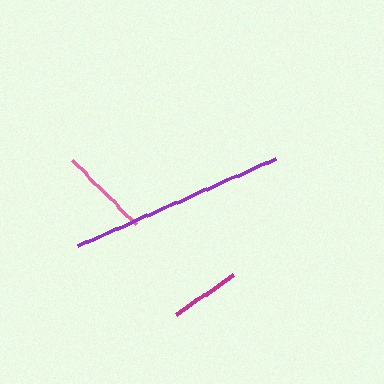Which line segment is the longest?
The purple line is the longest at approximately 216 pixels.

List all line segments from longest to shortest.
From longest to shortest: purple, pink, magenta.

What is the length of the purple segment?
The purple segment is approximately 216 pixels long.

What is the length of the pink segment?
The pink segment is approximately 91 pixels long.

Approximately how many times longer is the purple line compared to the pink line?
The purple line is approximately 2.4 times the length of the pink line.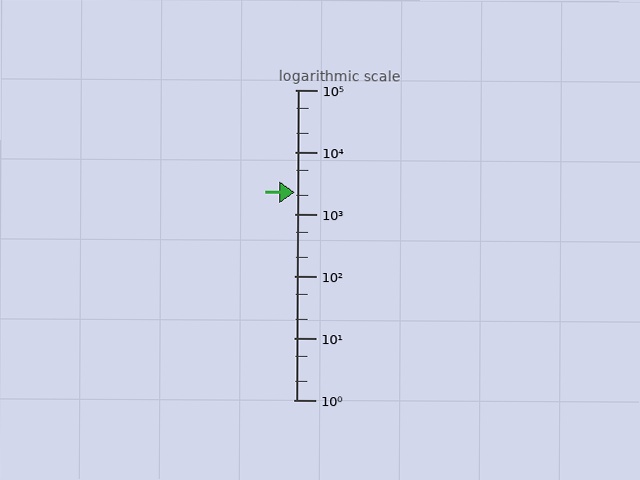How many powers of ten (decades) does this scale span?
The scale spans 5 decades, from 1 to 100000.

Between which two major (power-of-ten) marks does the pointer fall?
The pointer is between 1000 and 10000.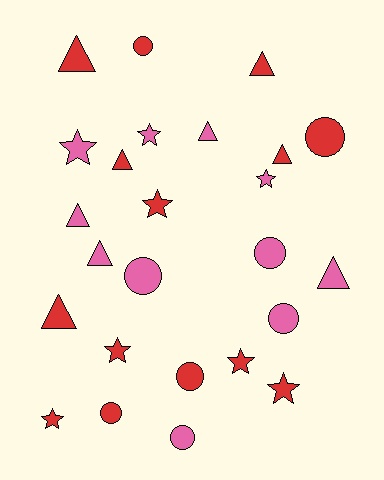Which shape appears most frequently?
Triangle, with 9 objects.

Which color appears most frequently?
Red, with 14 objects.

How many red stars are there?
There are 5 red stars.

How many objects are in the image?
There are 25 objects.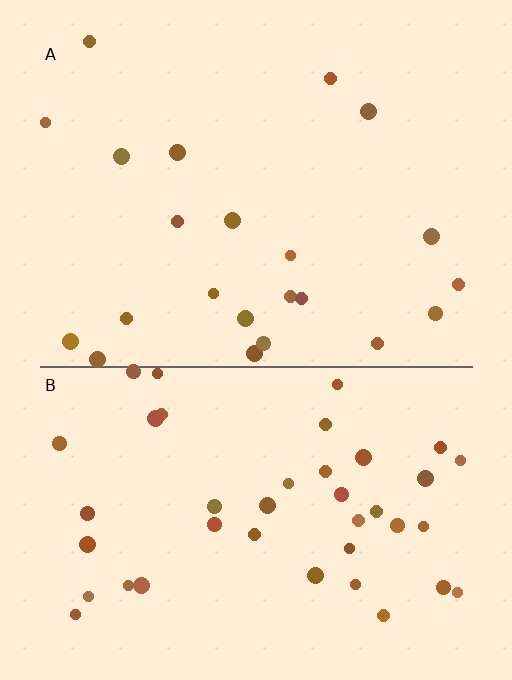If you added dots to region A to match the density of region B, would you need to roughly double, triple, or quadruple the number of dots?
Approximately double.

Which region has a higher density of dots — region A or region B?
B (the bottom).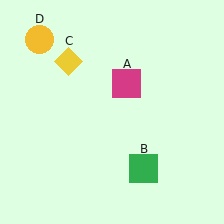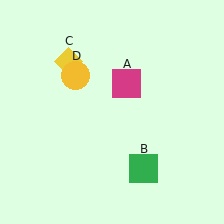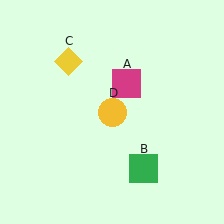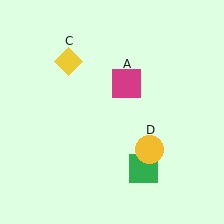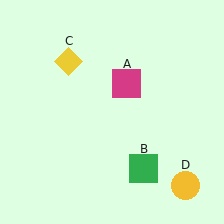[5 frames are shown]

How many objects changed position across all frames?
1 object changed position: yellow circle (object D).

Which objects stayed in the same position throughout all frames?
Magenta square (object A) and green square (object B) and yellow diamond (object C) remained stationary.